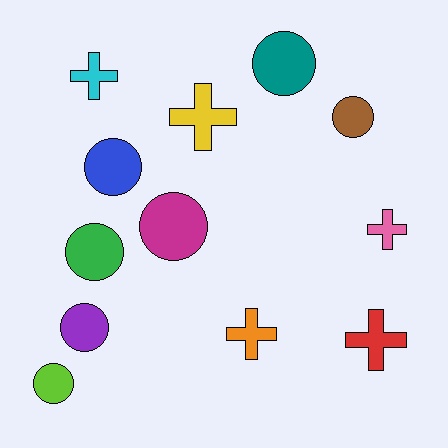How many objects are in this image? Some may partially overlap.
There are 12 objects.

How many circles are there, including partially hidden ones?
There are 7 circles.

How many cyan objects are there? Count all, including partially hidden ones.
There is 1 cyan object.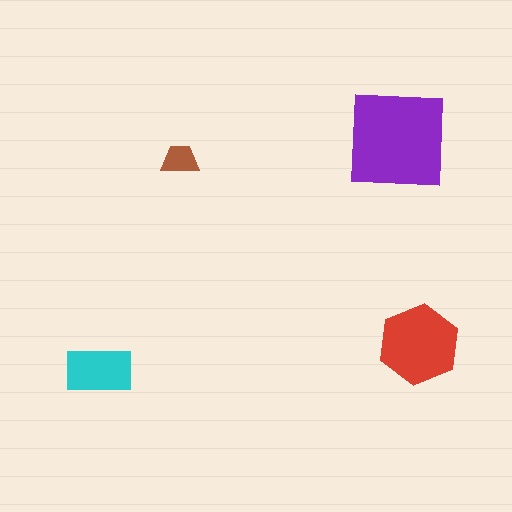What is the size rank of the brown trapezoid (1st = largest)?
4th.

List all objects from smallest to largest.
The brown trapezoid, the cyan rectangle, the red hexagon, the purple square.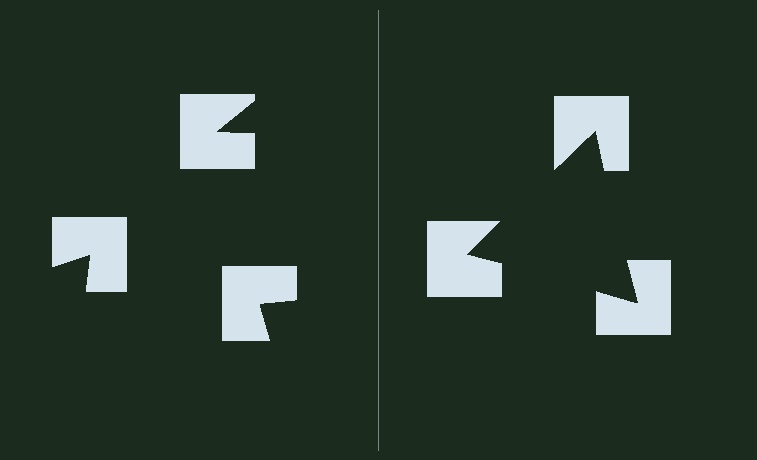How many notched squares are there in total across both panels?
6 — 3 on each side.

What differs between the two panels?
The notched squares are positioned identically on both sides; only the wedge orientations differ. On the right they align to a triangle; on the left they are misaligned.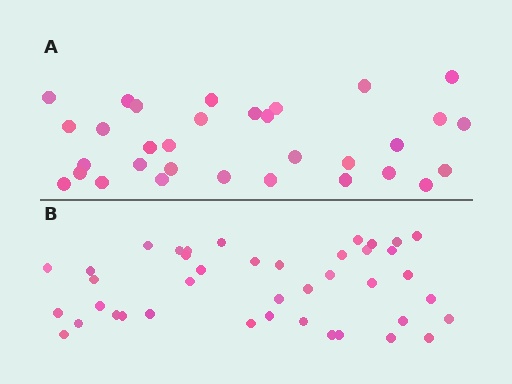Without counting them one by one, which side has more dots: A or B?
Region B (the bottom region) has more dots.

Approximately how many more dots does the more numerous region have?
Region B has roughly 8 or so more dots than region A.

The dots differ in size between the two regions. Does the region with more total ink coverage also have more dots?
No. Region A has more total ink coverage because its dots are larger, but region B actually contains more individual dots. Total area can be misleading — the number of items is what matters here.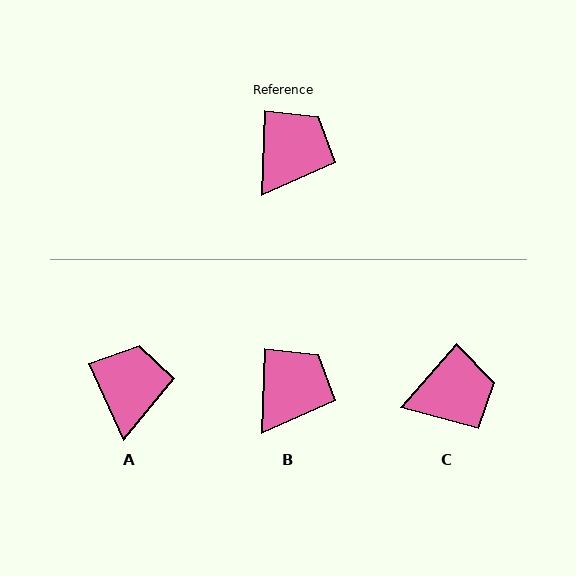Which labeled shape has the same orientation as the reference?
B.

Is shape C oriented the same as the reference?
No, it is off by about 39 degrees.